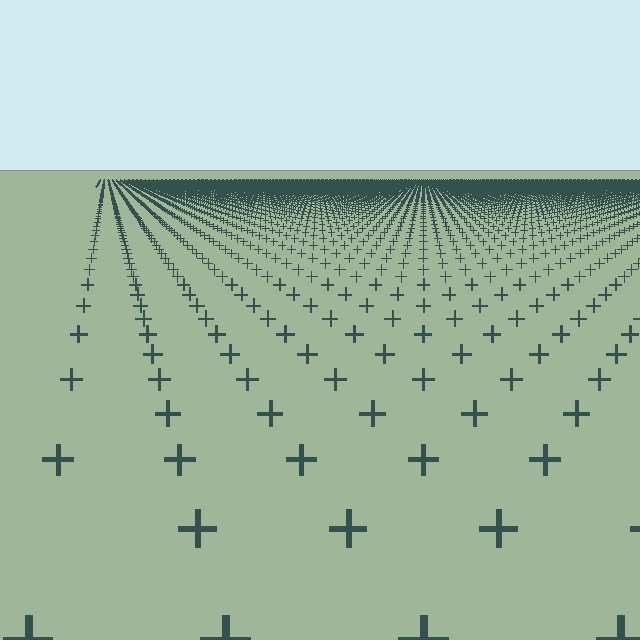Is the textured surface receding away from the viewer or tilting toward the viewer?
The surface is receding away from the viewer. Texture elements get smaller and denser toward the top.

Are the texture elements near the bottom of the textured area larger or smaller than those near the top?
Larger. Near the bottom, elements are closer to the viewer and appear at a bigger on-screen size.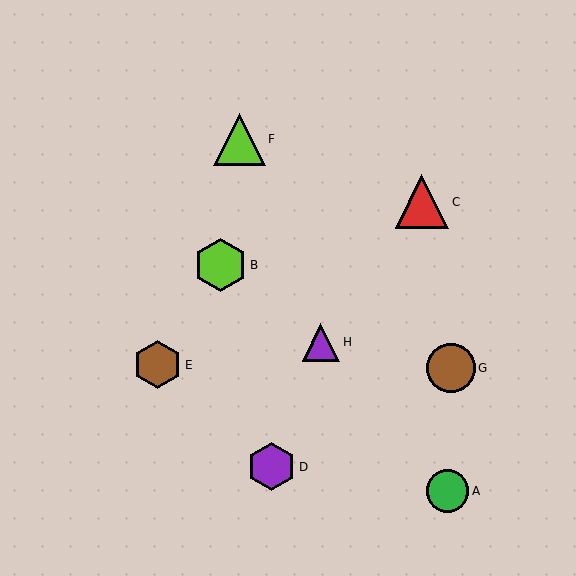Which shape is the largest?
The lime hexagon (labeled B) is the largest.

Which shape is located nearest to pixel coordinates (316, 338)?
The purple triangle (labeled H) at (321, 342) is nearest to that location.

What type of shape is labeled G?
Shape G is a brown circle.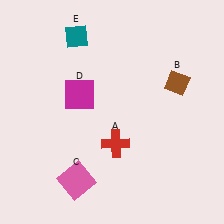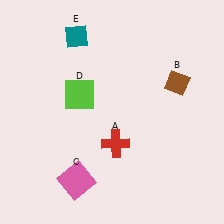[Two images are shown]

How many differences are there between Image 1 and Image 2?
There is 1 difference between the two images.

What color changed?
The square (D) changed from magenta in Image 1 to lime in Image 2.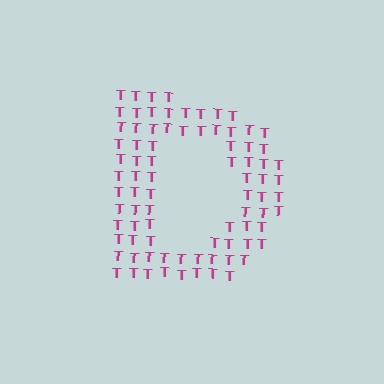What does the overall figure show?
The overall figure shows the letter D.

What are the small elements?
The small elements are letter T's.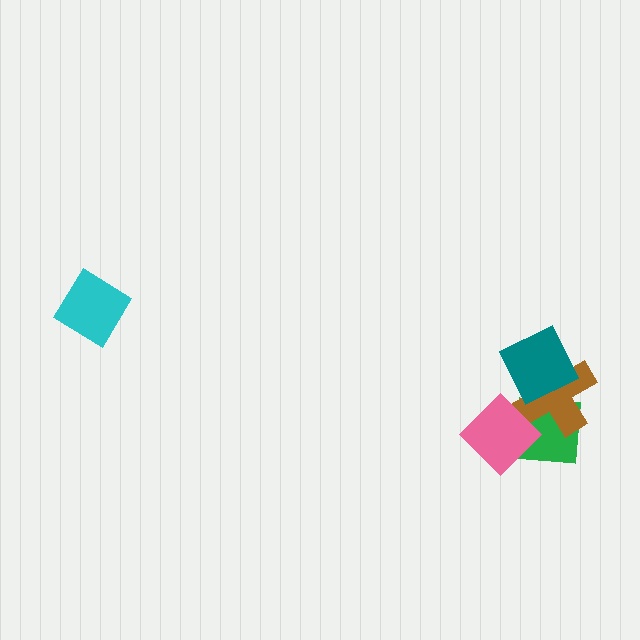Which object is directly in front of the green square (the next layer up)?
The brown cross is directly in front of the green square.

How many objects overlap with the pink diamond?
2 objects overlap with the pink diamond.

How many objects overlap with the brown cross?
3 objects overlap with the brown cross.